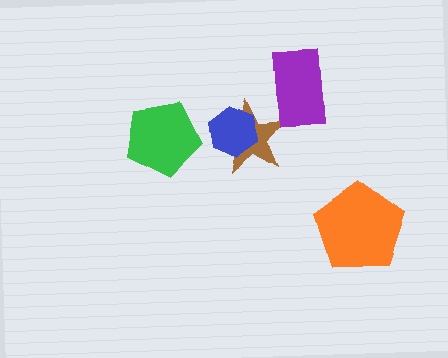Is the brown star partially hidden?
Yes, it is partially covered by another shape.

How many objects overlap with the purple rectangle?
1 object overlaps with the purple rectangle.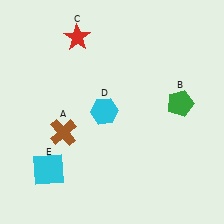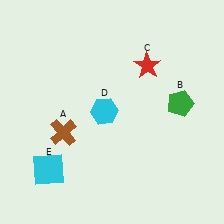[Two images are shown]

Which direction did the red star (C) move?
The red star (C) moved right.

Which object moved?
The red star (C) moved right.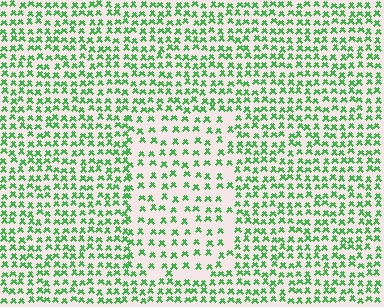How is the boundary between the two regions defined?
The boundary is defined by a change in element density (approximately 1.7x ratio). All elements are the same color, size, and shape.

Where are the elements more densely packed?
The elements are more densely packed outside the rectangle boundary.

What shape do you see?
I see a rectangle.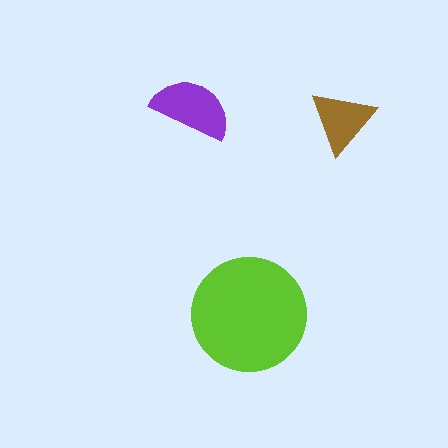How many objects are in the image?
There are 3 objects in the image.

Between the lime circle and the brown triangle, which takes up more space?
The lime circle.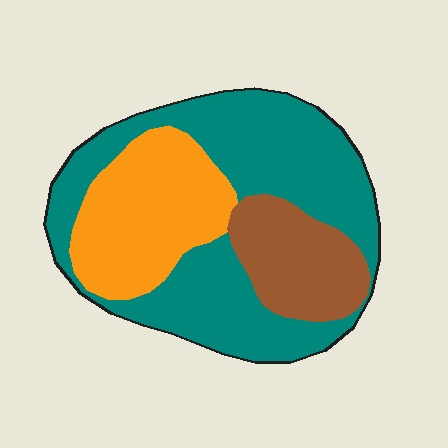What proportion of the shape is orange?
Orange covers about 25% of the shape.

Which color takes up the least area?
Brown, at roughly 20%.